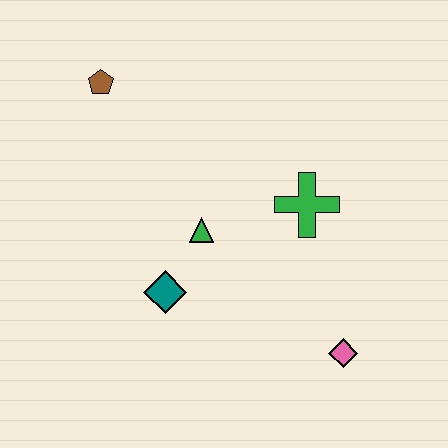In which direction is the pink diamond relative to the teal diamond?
The pink diamond is to the right of the teal diamond.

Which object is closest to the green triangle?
The teal diamond is closest to the green triangle.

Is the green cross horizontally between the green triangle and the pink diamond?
Yes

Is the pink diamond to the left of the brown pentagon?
No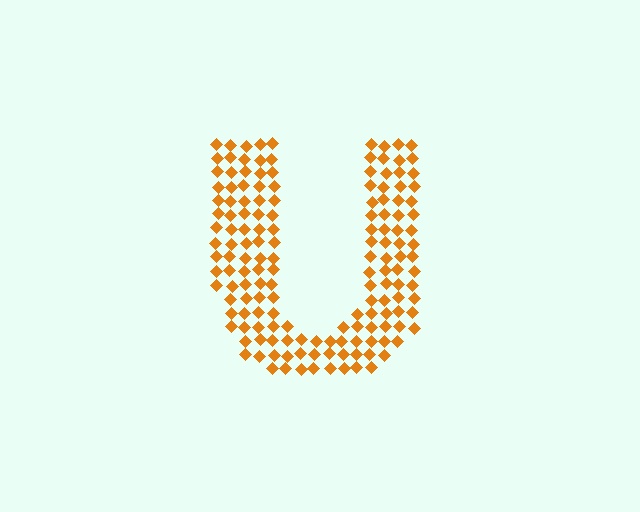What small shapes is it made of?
It is made of small diamonds.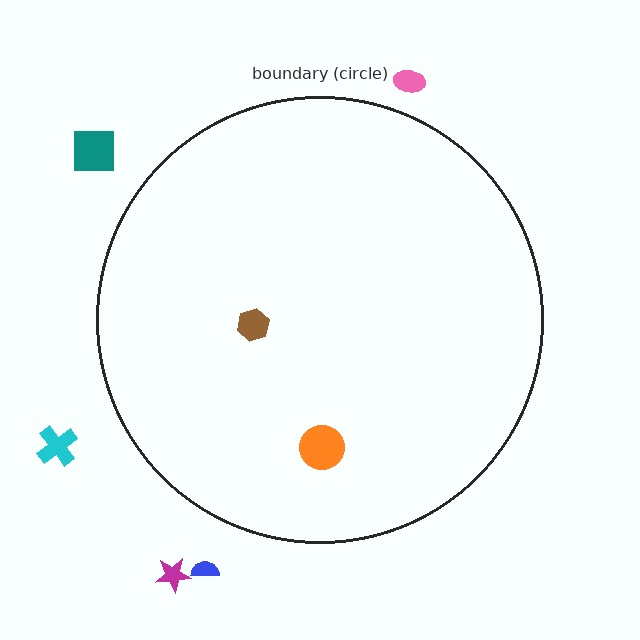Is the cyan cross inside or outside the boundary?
Outside.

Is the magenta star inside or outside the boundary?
Outside.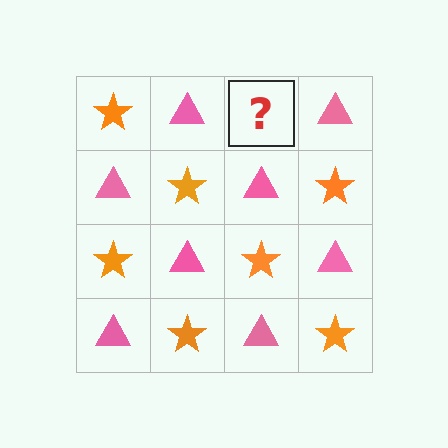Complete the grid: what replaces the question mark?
The question mark should be replaced with an orange star.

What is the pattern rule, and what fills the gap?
The rule is that it alternates orange star and pink triangle in a checkerboard pattern. The gap should be filled with an orange star.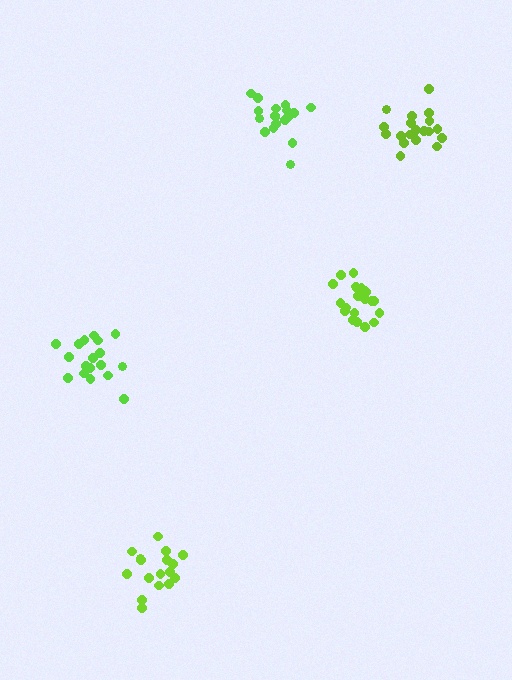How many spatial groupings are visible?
There are 5 spatial groupings.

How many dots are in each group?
Group 1: 19 dots, Group 2: 18 dots, Group 3: 19 dots, Group 4: 17 dots, Group 5: 21 dots (94 total).